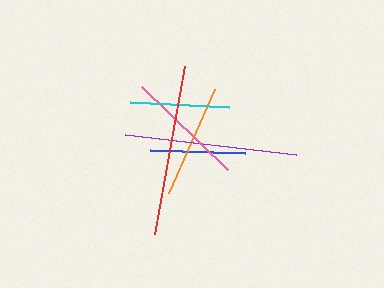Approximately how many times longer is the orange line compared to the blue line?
The orange line is approximately 1.2 times the length of the blue line.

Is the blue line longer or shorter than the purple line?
The purple line is longer than the blue line.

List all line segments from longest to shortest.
From longest to shortest: purple, red, pink, orange, cyan, blue.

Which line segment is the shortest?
The blue line is the shortest at approximately 94 pixels.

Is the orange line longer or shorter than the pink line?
The pink line is longer than the orange line.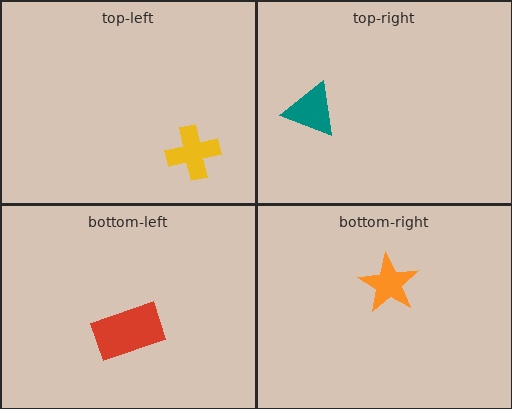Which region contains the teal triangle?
The top-right region.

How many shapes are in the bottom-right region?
1.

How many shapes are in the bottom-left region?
1.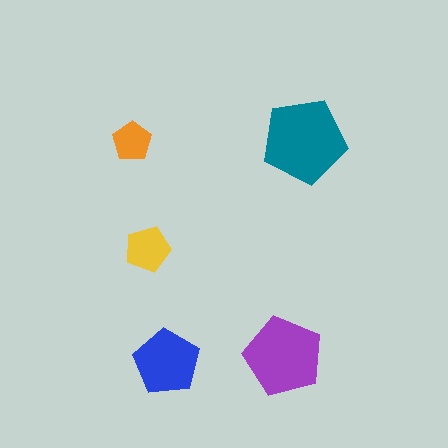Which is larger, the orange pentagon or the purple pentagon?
The purple one.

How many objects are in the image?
There are 5 objects in the image.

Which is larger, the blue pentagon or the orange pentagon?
The blue one.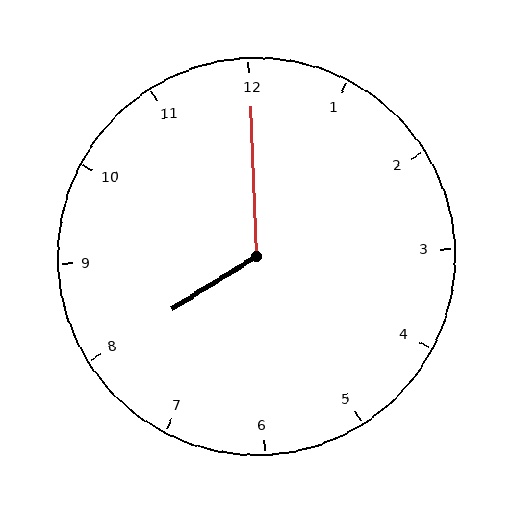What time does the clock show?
8:00.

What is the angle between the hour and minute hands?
Approximately 120 degrees.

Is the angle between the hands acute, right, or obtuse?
It is obtuse.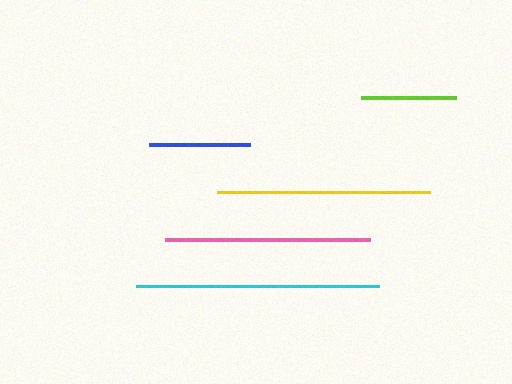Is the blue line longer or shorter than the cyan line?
The cyan line is longer than the blue line.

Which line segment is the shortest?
The lime line is the shortest at approximately 95 pixels.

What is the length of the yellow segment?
The yellow segment is approximately 213 pixels long.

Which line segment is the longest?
The cyan line is the longest at approximately 244 pixels.